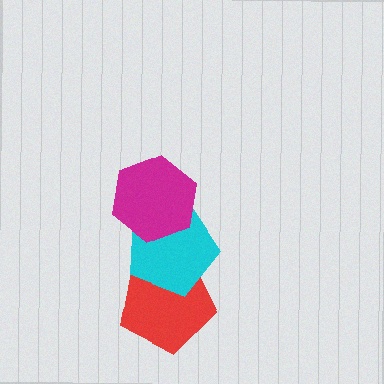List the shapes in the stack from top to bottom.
From top to bottom: the magenta hexagon, the cyan pentagon, the red pentagon.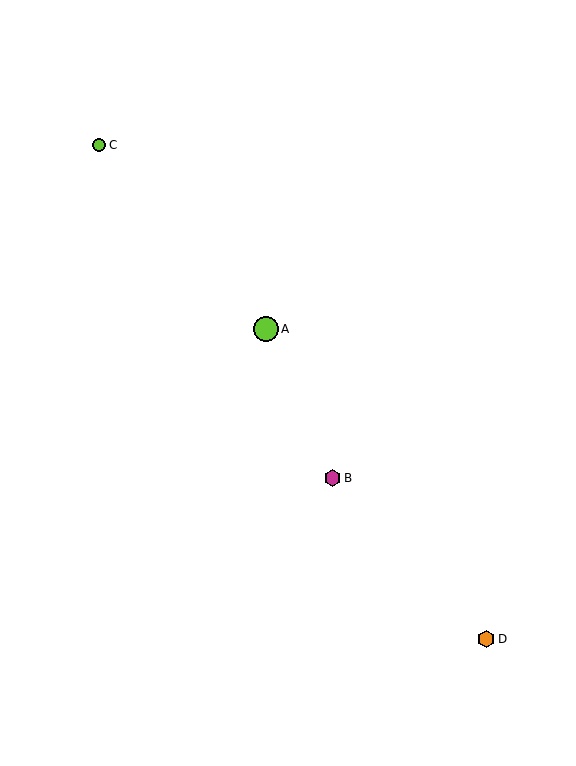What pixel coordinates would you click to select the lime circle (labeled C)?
Click at (99, 145) to select the lime circle C.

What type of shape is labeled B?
Shape B is a magenta hexagon.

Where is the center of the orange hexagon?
The center of the orange hexagon is at (486, 639).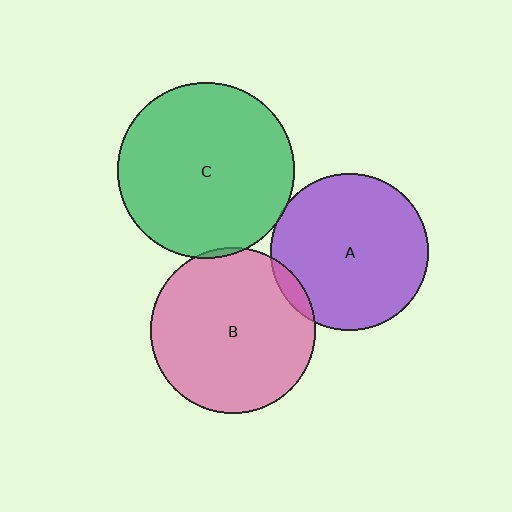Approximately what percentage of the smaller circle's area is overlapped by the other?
Approximately 5%.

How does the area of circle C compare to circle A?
Approximately 1.3 times.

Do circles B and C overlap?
Yes.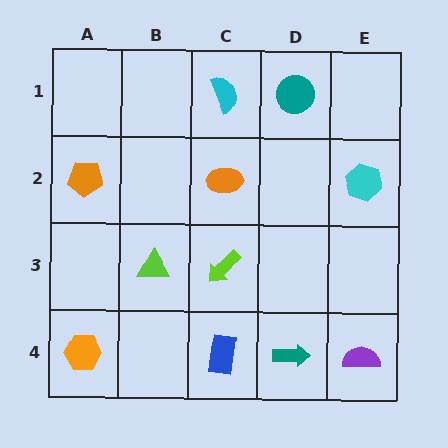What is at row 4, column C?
A blue rectangle.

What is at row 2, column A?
An orange pentagon.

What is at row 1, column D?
A teal circle.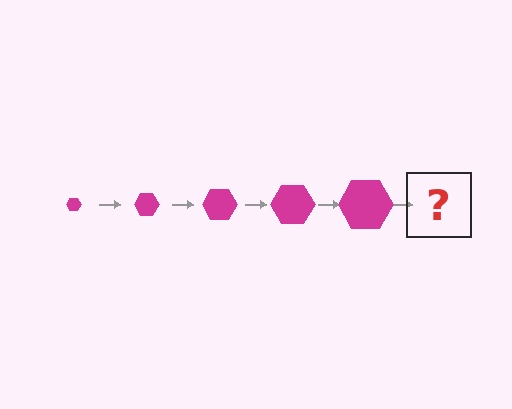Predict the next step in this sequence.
The next step is a magenta hexagon, larger than the previous one.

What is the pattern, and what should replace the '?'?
The pattern is that the hexagon gets progressively larger each step. The '?' should be a magenta hexagon, larger than the previous one.